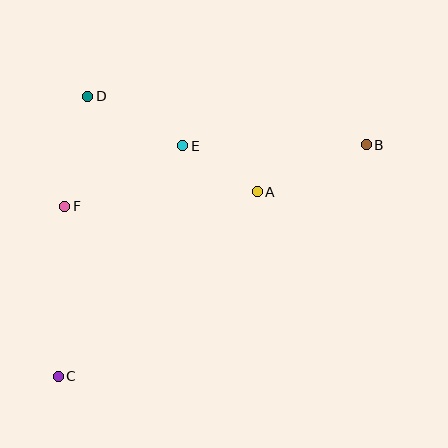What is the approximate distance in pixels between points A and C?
The distance between A and C is approximately 272 pixels.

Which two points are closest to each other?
Points A and E are closest to each other.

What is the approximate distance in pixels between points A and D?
The distance between A and D is approximately 195 pixels.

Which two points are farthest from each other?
Points B and C are farthest from each other.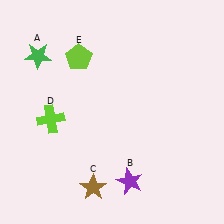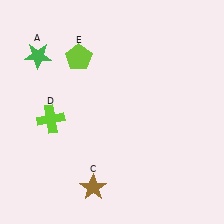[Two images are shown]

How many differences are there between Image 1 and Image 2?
There is 1 difference between the two images.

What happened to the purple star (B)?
The purple star (B) was removed in Image 2. It was in the bottom-right area of Image 1.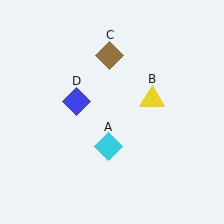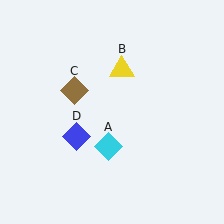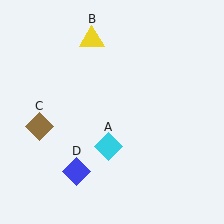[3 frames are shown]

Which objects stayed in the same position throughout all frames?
Cyan diamond (object A) remained stationary.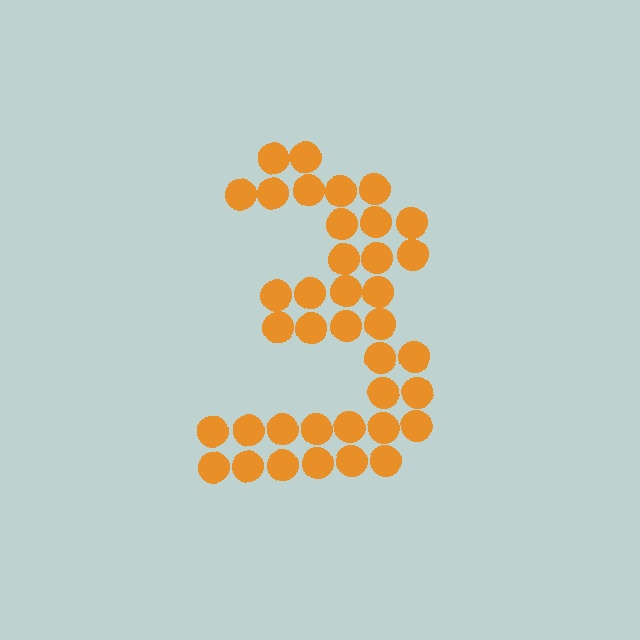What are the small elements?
The small elements are circles.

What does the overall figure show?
The overall figure shows the digit 3.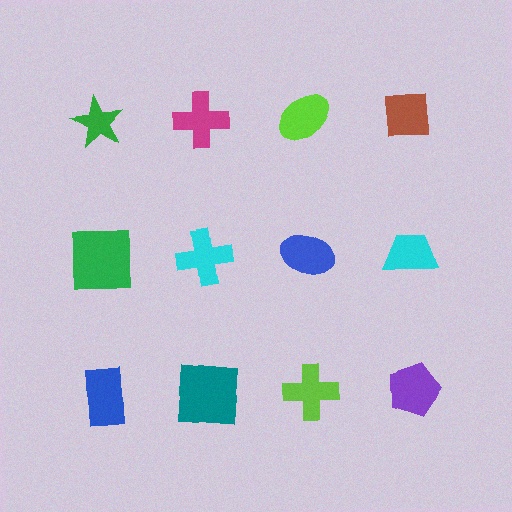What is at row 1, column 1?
A green star.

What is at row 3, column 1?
A blue rectangle.